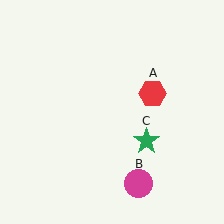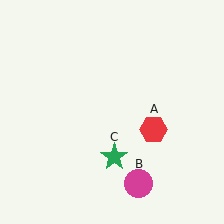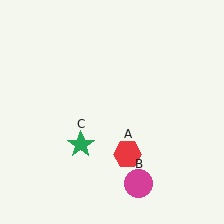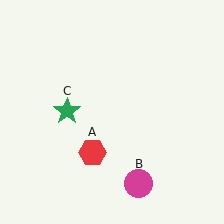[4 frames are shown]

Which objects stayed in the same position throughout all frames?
Magenta circle (object B) remained stationary.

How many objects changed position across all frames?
2 objects changed position: red hexagon (object A), green star (object C).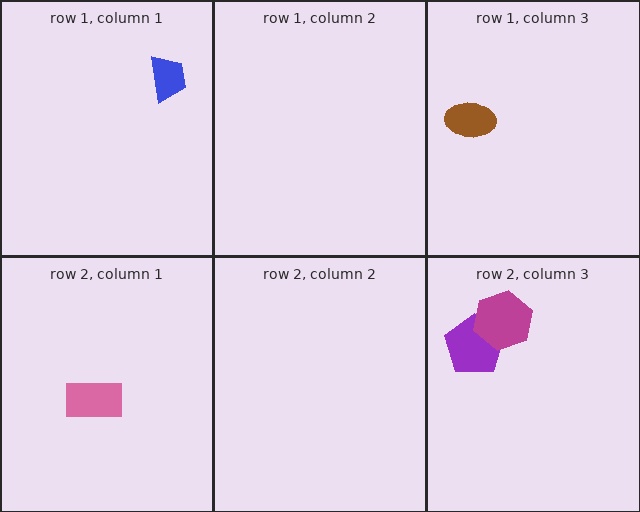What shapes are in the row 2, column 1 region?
The pink rectangle.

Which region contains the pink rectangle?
The row 2, column 1 region.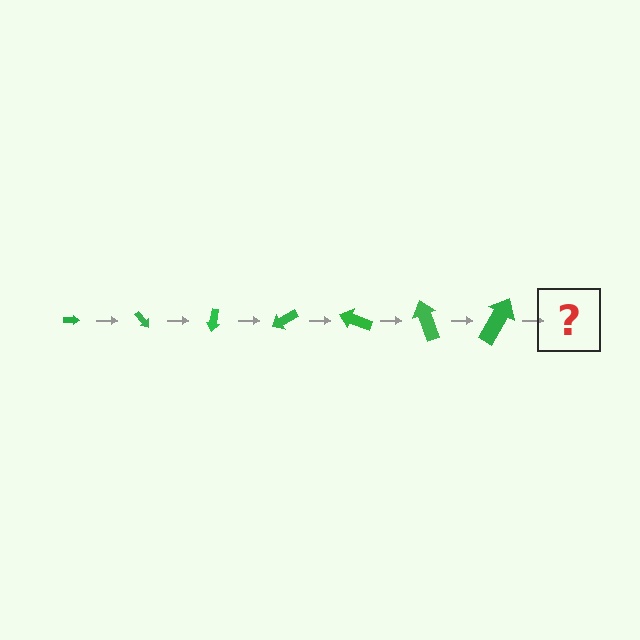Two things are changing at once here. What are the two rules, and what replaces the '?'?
The two rules are that the arrow grows larger each step and it rotates 50 degrees each step. The '?' should be an arrow, larger than the previous one and rotated 350 degrees from the start.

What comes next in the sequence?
The next element should be an arrow, larger than the previous one and rotated 350 degrees from the start.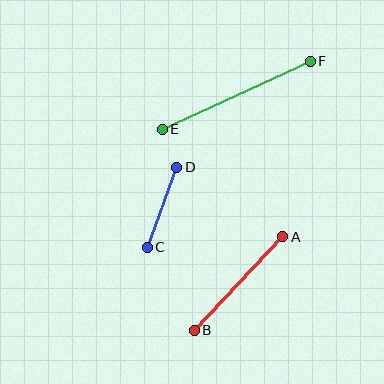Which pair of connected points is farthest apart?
Points E and F are farthest apart.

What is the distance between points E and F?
The distance is approximately 163 pixels.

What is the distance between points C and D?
The distance is approximately 85 pixels.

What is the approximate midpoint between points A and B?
The midpoint is at approximately (238, 284) pixels.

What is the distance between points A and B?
The distance is approximately 128 pixels.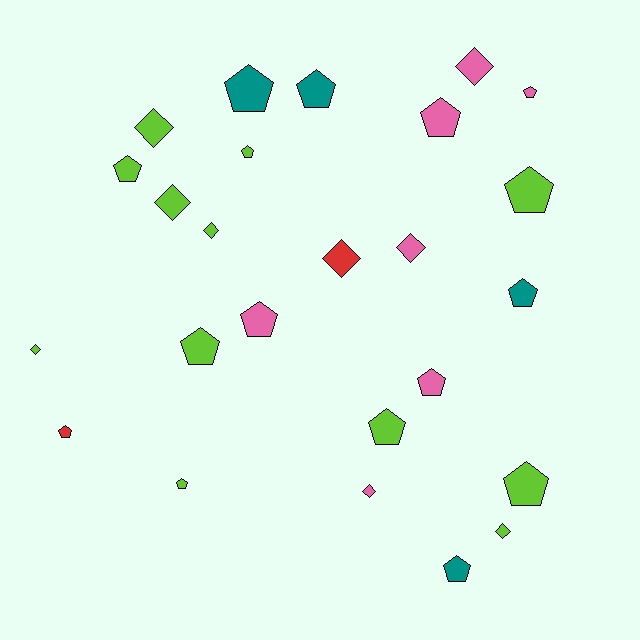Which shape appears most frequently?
Pentagon, with 16 objects.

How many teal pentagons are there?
There are 4 teal pentagons.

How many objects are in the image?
There are 25 objects.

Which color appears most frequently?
Lime, with 12 objects.